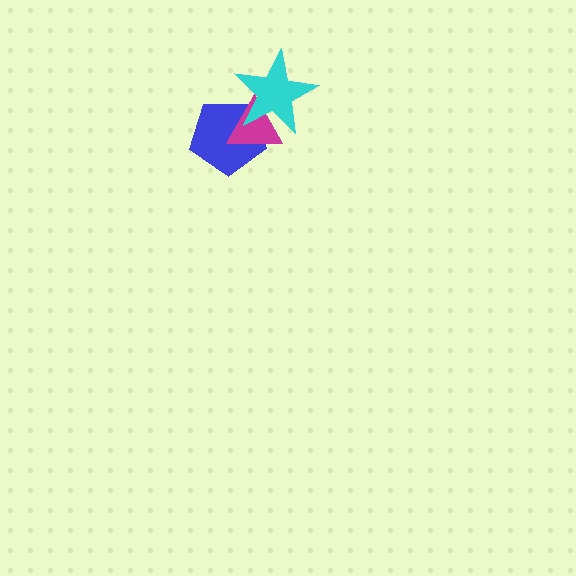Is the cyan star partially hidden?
No, no other shape covers it.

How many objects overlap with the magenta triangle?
2 objects overlap with the magenta triangle.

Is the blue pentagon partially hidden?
Yes, it is partially covered by another shape.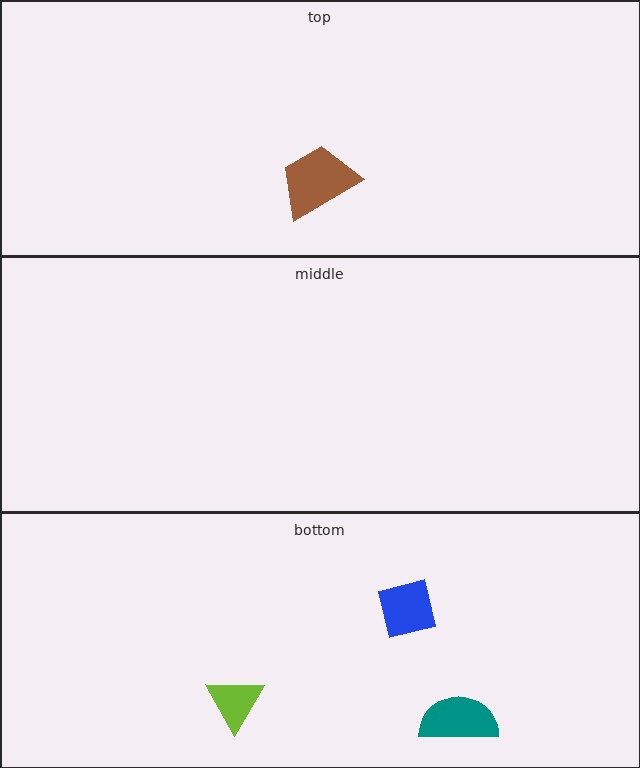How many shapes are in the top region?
1.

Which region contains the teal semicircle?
The bottom region.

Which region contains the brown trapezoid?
The top region.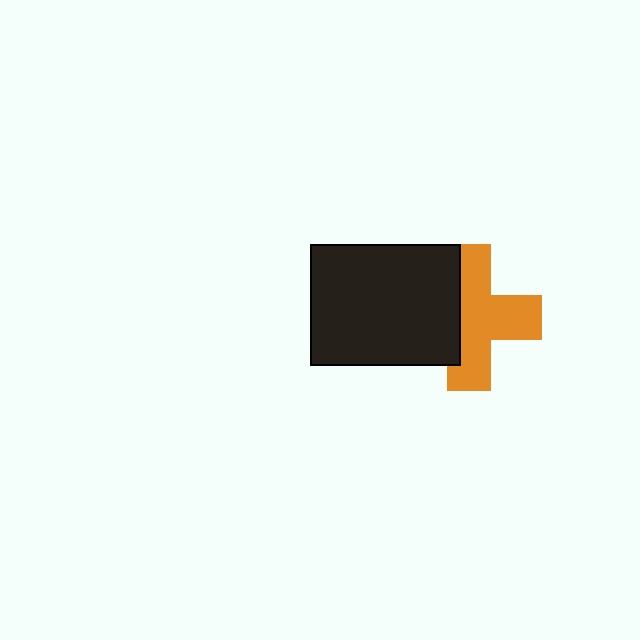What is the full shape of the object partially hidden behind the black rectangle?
The partially hidden object is an orange cross.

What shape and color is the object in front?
The object in front is a black rectangle.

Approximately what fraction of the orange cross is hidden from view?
Roughly 36% of the orange cross is hidden behind the black rectangle.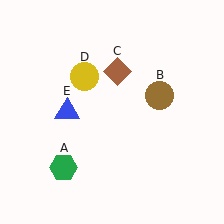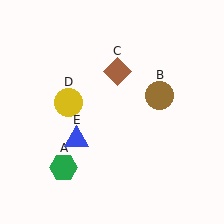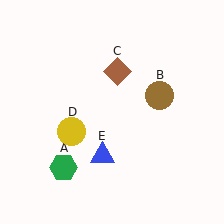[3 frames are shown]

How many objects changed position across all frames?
2 objects changed position: yellow circle (object D), blue triangle (object E).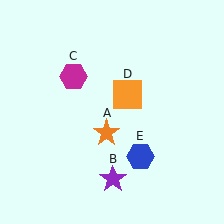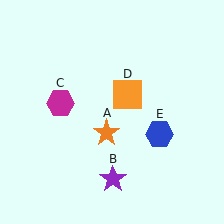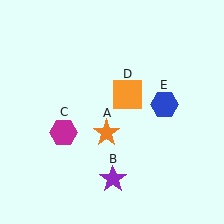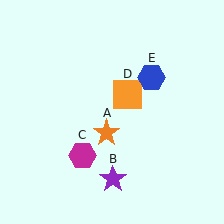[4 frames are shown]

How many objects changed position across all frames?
2 objects changed position: magenta hexagon (object C), blue hexagon (object E).